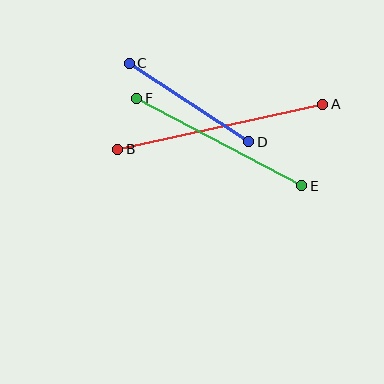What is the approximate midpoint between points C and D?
The midpoint is at approximately (189, 102) pixels.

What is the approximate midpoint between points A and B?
The midpoint is at approximately (220, 127) pixels.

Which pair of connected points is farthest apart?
Points A and B are farthest apart.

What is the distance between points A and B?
The distance is approximately 210 pixels.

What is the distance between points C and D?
The distance is approximately 143 pixels.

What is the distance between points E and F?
The distance is approximately 187 pixels.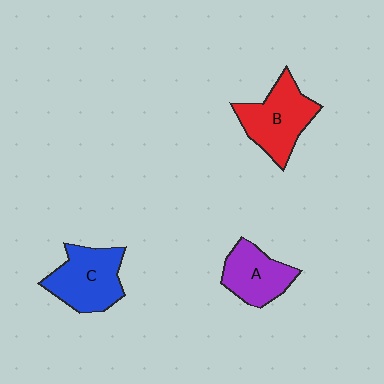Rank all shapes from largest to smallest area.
From largest to smallest: B (red), C (blue), A (purple).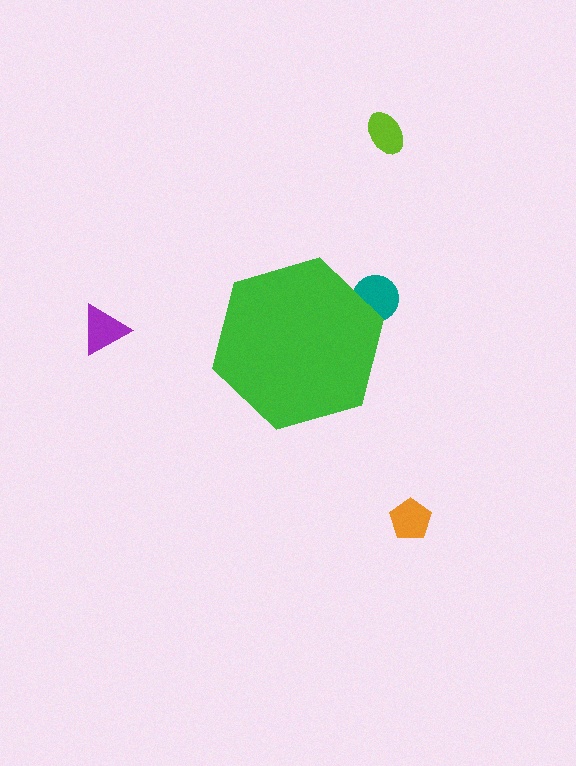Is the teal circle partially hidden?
Yes, the teal circle is partially hidden behind the green hexagon.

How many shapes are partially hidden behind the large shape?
1 shape is partially hidden.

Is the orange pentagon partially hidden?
No, the orange pentagon is fully visible.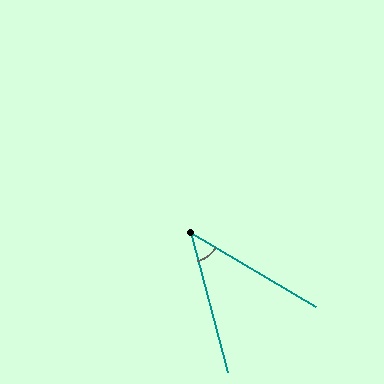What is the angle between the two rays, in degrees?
Approximately 45 degrees.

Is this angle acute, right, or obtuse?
It is acute.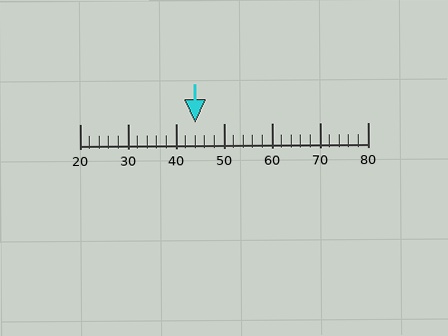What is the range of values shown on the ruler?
The ruler shows values from 20 to 80.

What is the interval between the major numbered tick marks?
The major tick marks are spaced 10 units apart.